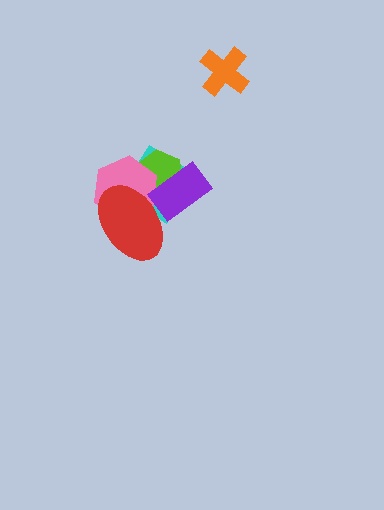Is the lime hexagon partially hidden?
Yes, it is partially covered by another shape.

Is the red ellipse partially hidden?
No, no other shape covers it.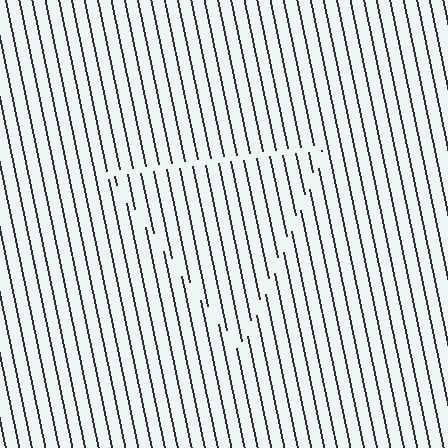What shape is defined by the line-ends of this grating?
An illusory triangle. The interior of the shape contains the same grating, shifted by half a period — the contour is defined by the phase discontinuity where line-ends from the inner and outer gratings abut.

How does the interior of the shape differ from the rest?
The interior of the shape contains the same grating, shifted by half a period — the contour is defined by the phase discontinuity where line-ends from the inner and outer gratings abut.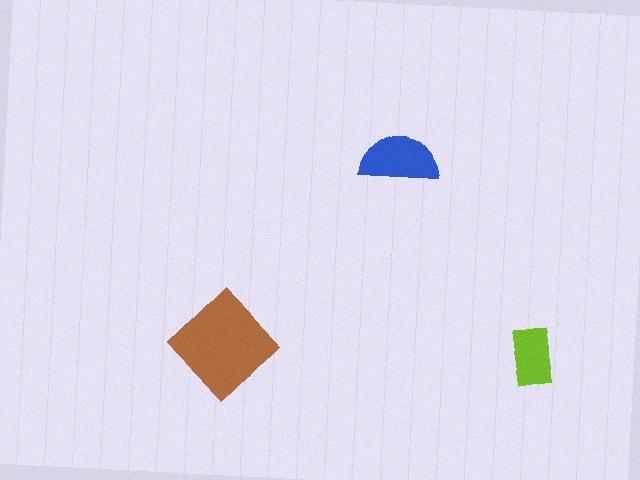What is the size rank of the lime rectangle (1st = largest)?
3rd.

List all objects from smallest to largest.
The lime rectangle, the blue semicircle, the brown diamond.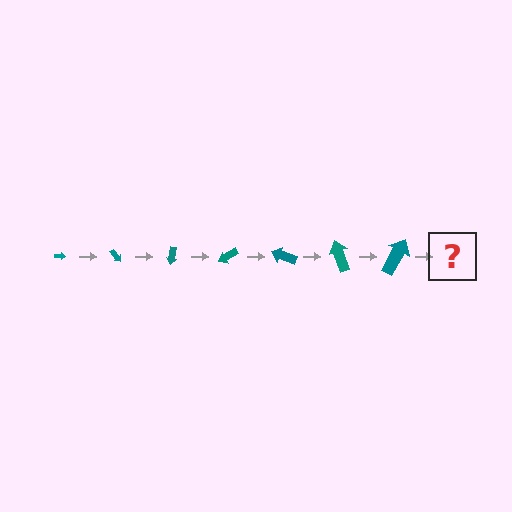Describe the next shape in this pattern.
It should be an arrow, larger than the previous one and rotated 350 degrees from the start.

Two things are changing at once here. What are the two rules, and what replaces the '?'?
The two rules are that the arrow grows larger each step and it rotates 50 degrees each step. The '?' should be an arrow, larger than the previous one and rotated 350 degrees from the start.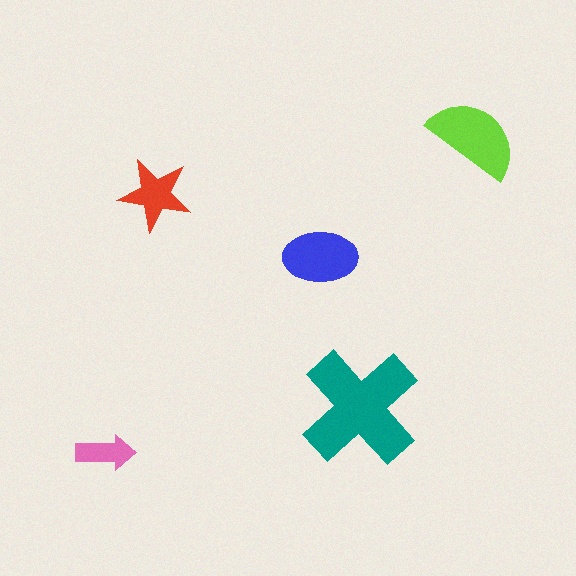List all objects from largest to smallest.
The teal cross, the lime semicircle, the blue ellipse, the red star, the pink arrow.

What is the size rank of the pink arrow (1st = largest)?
5th.